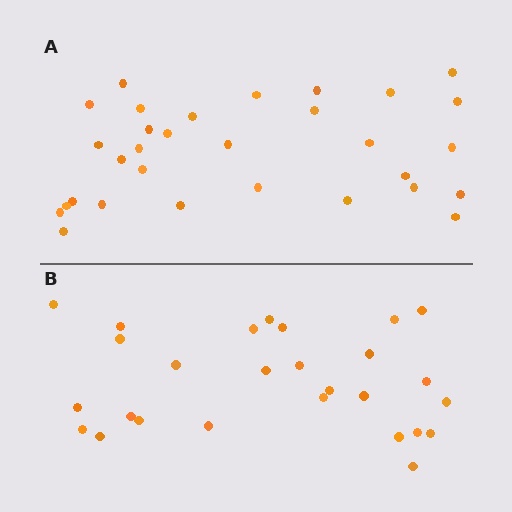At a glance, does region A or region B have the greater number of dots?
Region A (the top region) has more dots.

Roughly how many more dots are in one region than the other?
Region A has about 4 more dots than region B.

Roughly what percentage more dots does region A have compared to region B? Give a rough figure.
About 15% more.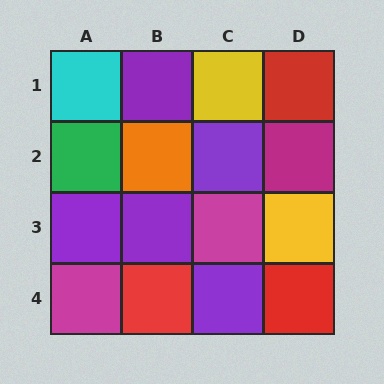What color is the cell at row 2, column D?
Magenta.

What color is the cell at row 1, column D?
Red.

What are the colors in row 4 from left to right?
Magenta, red, purple, red.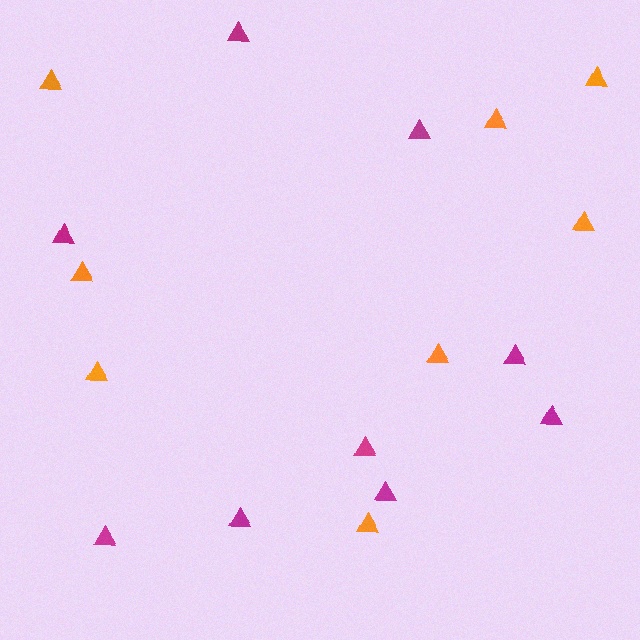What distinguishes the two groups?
There are 2 groups: one group of orange triangles (8) and one group of magenta triangles (9).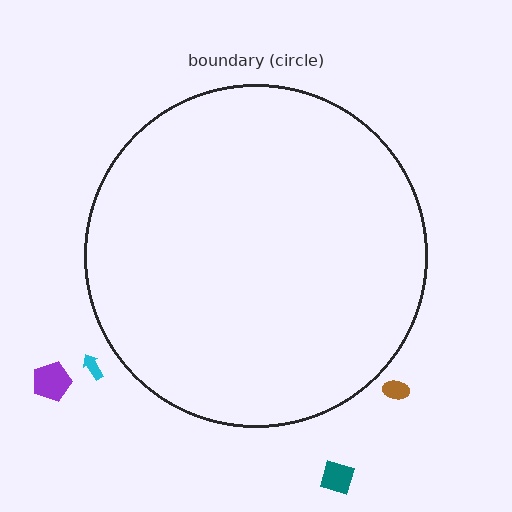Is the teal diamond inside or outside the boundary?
Outside.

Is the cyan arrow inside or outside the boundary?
Outside.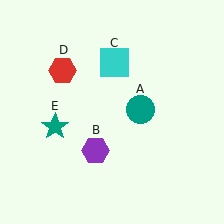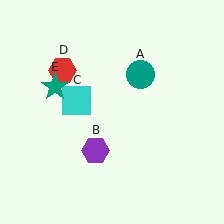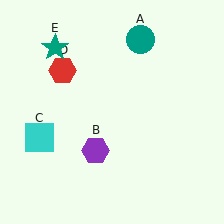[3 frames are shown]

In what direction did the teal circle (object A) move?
The teal circle (object A) moved up.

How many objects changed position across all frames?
3 objects changed position: teal circle (object A), cyan square (object C), teal star (object E).